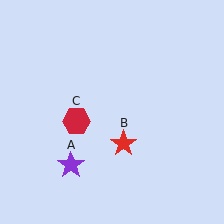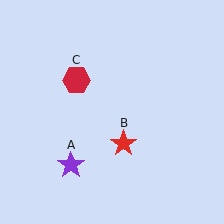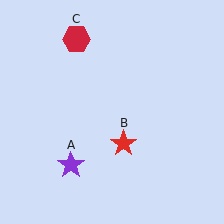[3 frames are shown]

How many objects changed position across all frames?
1 object changed position: red hexagon (object C).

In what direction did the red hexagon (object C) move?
The red hexagon (object C) moved up.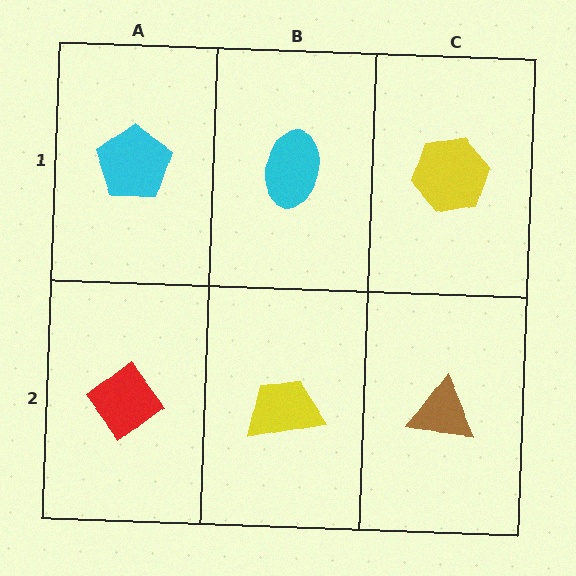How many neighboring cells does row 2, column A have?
2.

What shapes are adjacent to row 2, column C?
A yellow hexagon (row 1, column C), a yellow trapezoid (row 2, column B).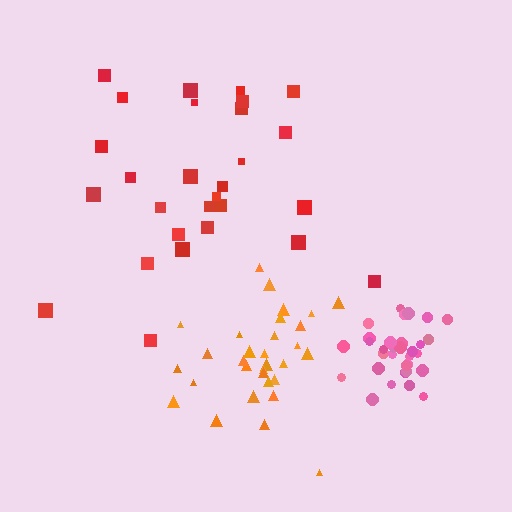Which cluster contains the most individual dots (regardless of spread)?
Pink (32).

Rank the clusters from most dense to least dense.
pink, orange, red.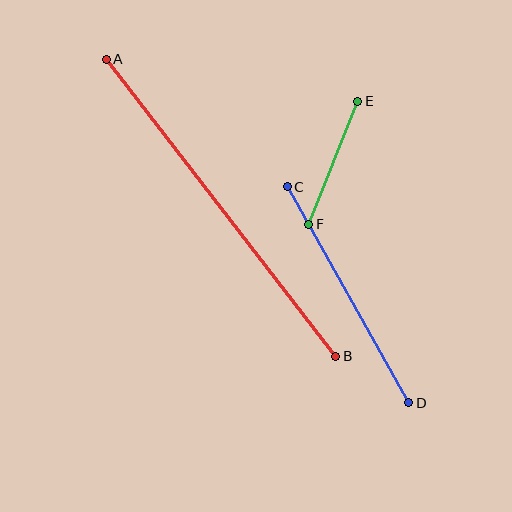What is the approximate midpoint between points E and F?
The midpoint is at approximately (333, 163) pixels.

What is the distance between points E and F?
The distance is approximately 133 pixels.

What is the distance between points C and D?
The distance is approximately 248 pixels.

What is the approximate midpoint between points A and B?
The midpoint is at approximately (221, 208) pixels.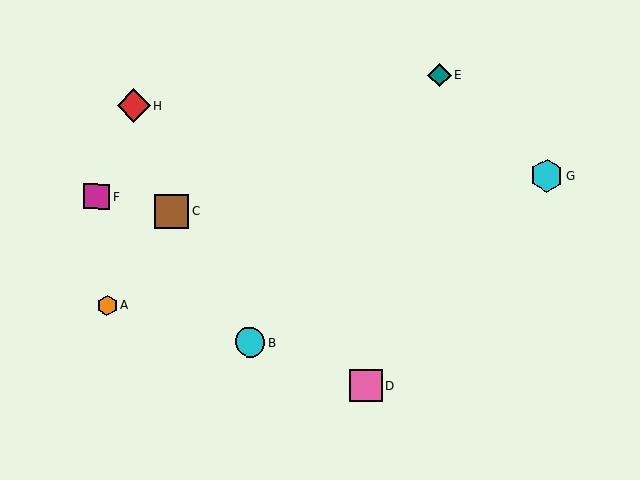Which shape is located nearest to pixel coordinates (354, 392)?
The pink square (labeled D) at (366, 386) is nearest to that location.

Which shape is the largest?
The brown square (labeled C) is the largest.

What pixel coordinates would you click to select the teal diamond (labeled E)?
Click at (440, 75) to select the teal diamond E.